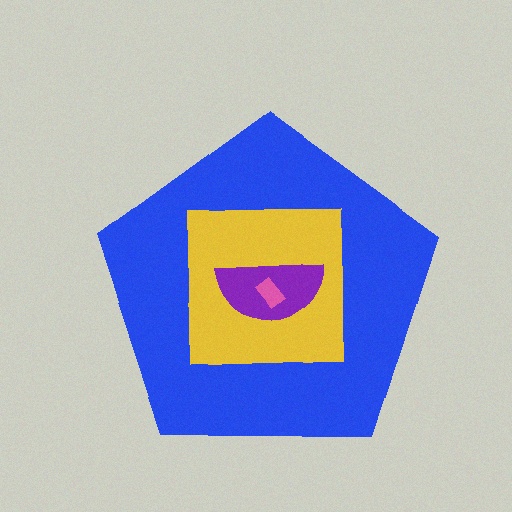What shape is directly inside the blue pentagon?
The yellow square.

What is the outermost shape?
The blue pentagon.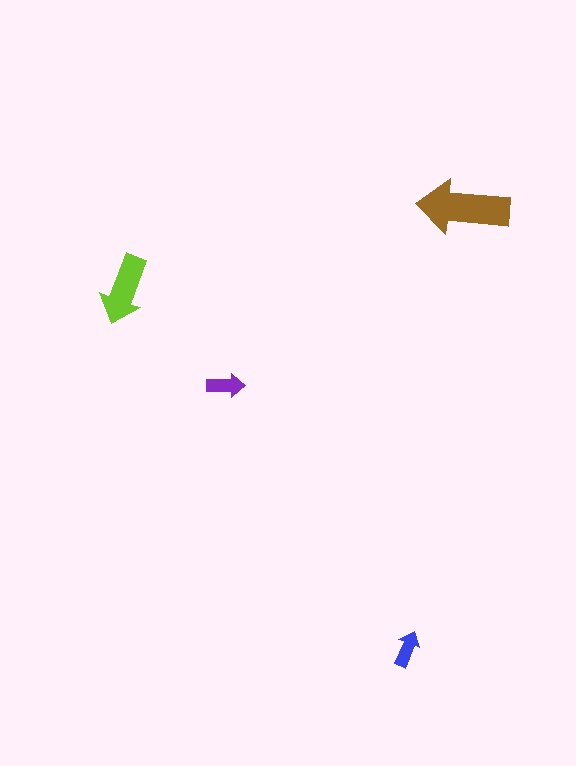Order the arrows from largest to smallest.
the brown one, the lime one, the purple one, the blue one.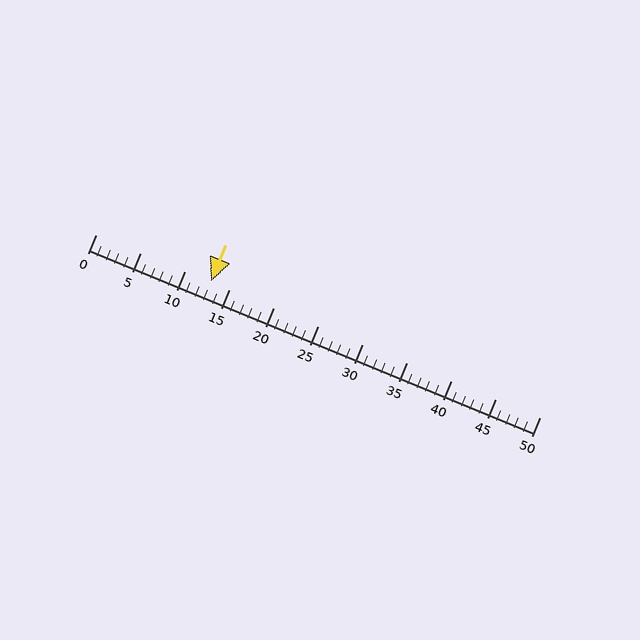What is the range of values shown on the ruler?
The ruler shows values from 0 to 50.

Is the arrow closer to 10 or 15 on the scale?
The arrow is closer to 15.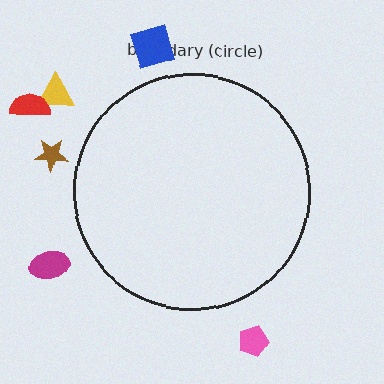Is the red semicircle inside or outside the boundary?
Outside.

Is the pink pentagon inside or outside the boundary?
Outside.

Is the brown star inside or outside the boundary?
Outside.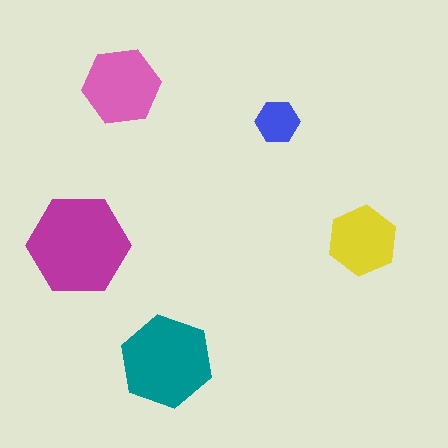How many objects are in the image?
There are 5 objects in the image.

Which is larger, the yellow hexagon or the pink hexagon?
The pink one.